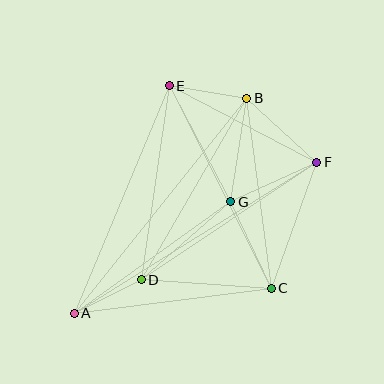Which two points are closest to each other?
Points A and D are closest to each other.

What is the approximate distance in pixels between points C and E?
The distance between C and E is approximately 226 pixels.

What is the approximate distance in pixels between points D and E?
The distance between D and E is approximately 196 pixels.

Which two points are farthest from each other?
Points A and F are farthest from each other.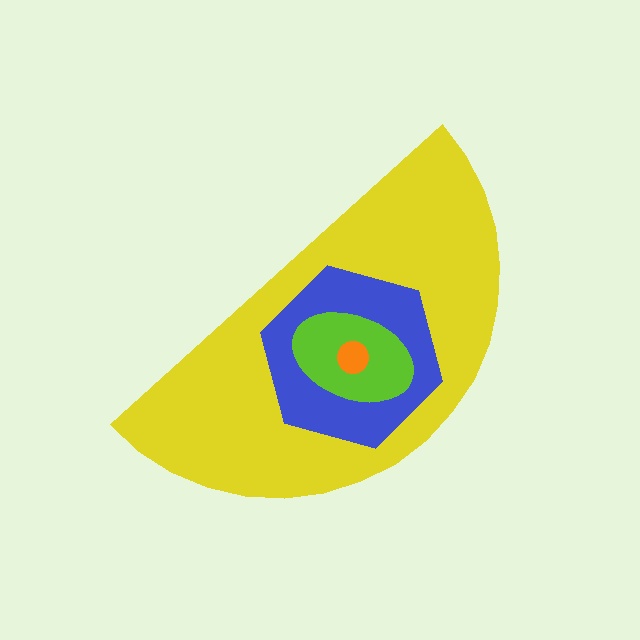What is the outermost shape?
The yellow semicircle.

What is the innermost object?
The orange circle.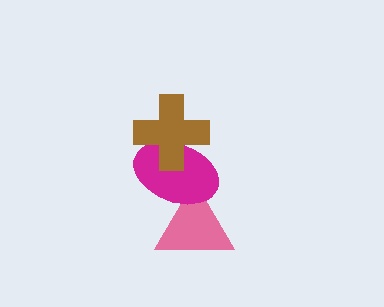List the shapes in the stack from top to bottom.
From top to bottom: the brown cross, the magenta ellipse, the pink triangle.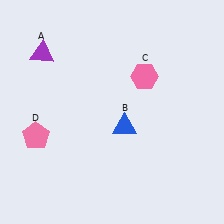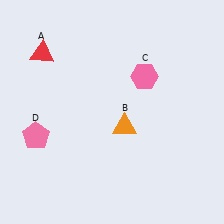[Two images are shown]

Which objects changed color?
A changed from purple to red. B changed from blue to orange.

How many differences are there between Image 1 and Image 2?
There are 2 differences between the two images.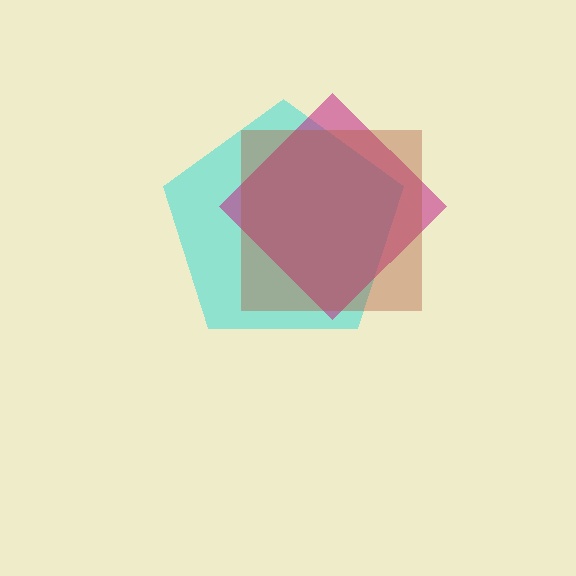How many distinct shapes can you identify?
There are 3 distinct shapes: a cyan pentagon, a magenta diamond, a brown square.